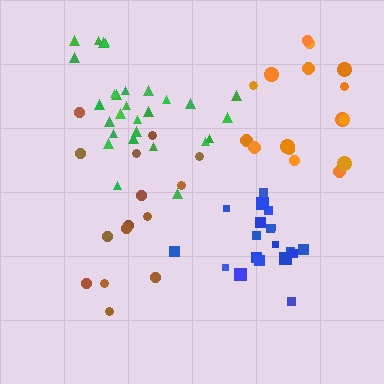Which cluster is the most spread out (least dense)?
Orange.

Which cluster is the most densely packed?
Blue.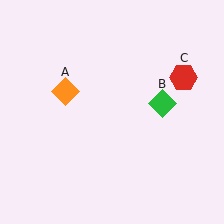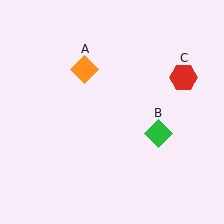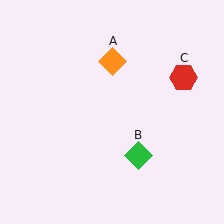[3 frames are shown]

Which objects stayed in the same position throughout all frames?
Red hexagon (object C) remained stationary.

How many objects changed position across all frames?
2 objects changed position: orange diamond (object A), green diamond (object B).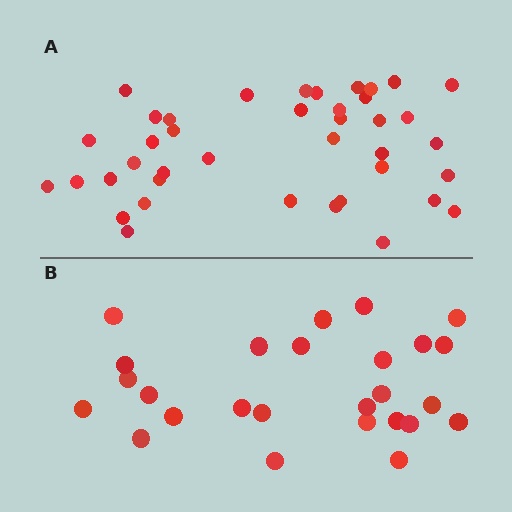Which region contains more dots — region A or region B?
Region A (the top region) has more dots.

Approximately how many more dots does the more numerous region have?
Region A has approximately 15 more dots than region B.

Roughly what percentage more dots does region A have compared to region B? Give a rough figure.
About 55% more.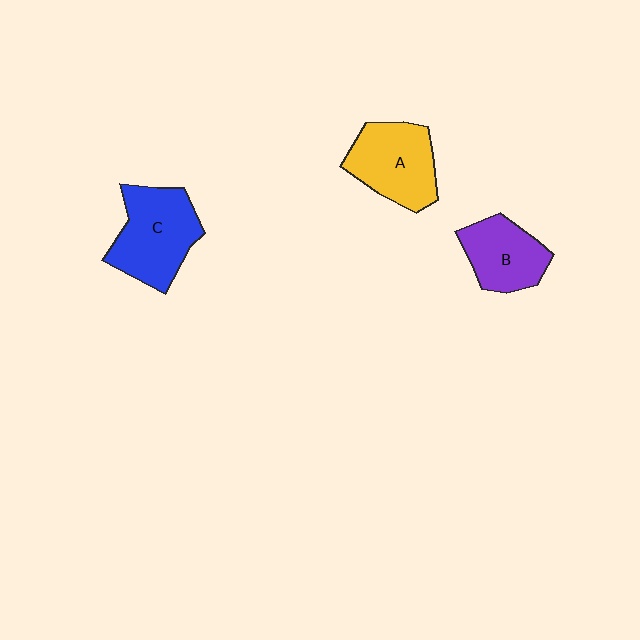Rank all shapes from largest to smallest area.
From largest to smallest: C (blue), A (yellow), B (purple).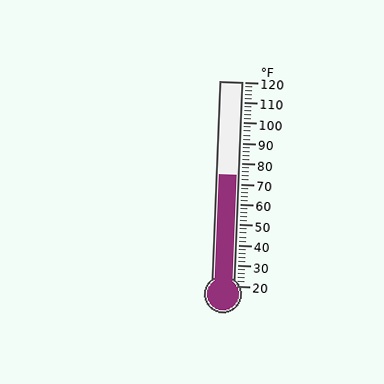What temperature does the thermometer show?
The thermometer shows approximately 74°F.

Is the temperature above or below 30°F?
The temperature is above 30°F.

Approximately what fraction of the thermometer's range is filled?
The thermometer is filled to approximately 55% of its range.